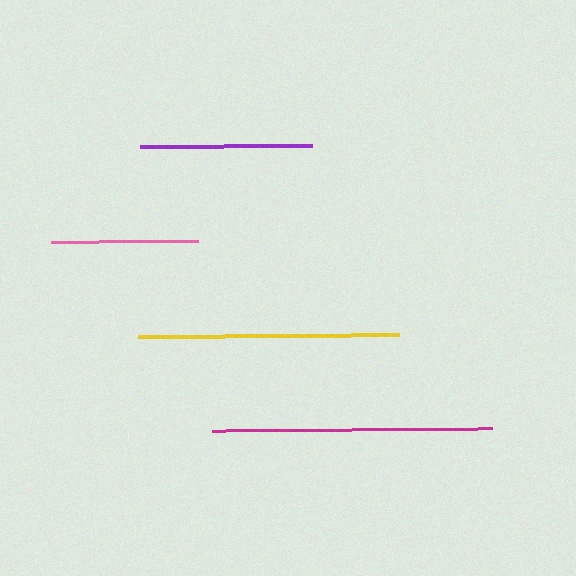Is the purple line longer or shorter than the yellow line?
The yellow line is longer than the purple line.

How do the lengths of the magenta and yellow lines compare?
The magenta and yellow lines are approximately the same length.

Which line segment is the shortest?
The pink line is the shortest at approximately 147 pixels.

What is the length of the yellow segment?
The yellow segment is approximately 262 pixels long.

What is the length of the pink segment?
The pink segment is approximately 147 pixels long.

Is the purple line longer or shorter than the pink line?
The purple line is longer than the pink line.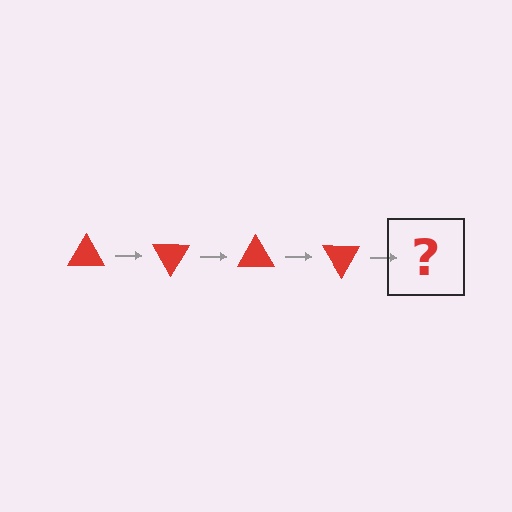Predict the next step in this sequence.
The next step is a red triangle rotated 240 degrees.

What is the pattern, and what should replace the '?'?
The pattern is that the triangle rotates 60 degrees each step. The '?' should be a red triangle rotated 240 degrees.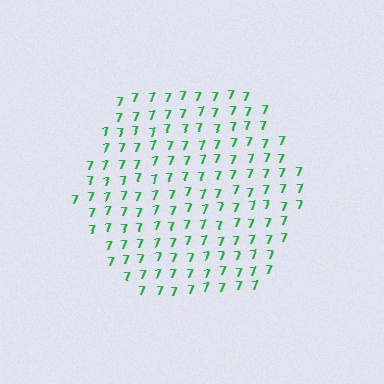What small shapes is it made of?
It is made of small digit 7's.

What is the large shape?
The large shape is a hexagon.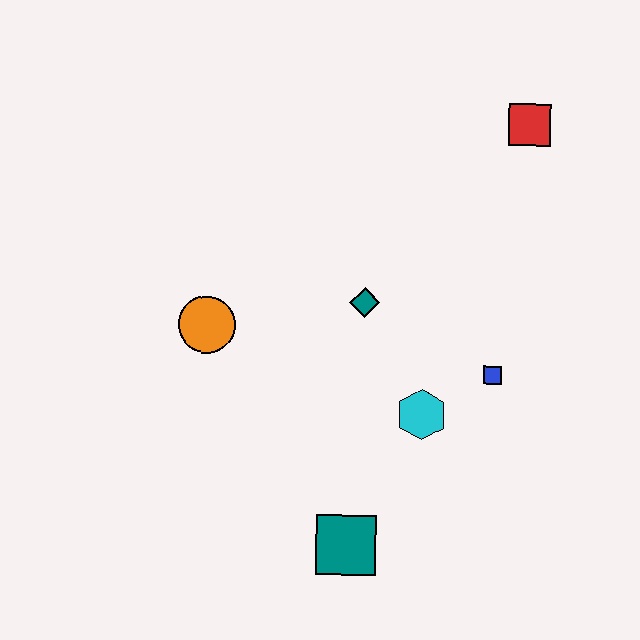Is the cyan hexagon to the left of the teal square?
No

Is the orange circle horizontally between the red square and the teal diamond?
No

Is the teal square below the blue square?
Yes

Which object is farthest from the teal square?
The red square is farthest from the teal square.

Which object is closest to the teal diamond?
The cyan hexagon is closest to the teal diamond.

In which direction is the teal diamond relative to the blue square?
The teal diamond is to the left of the blue square.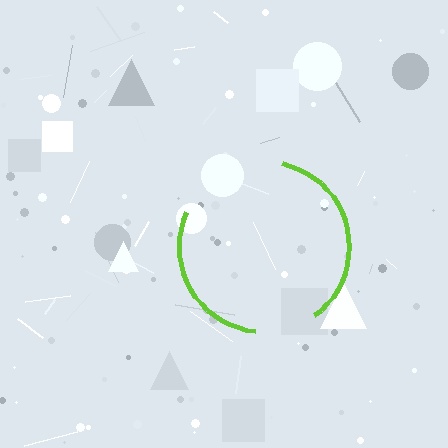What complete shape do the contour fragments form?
The contour fragments form a circle.